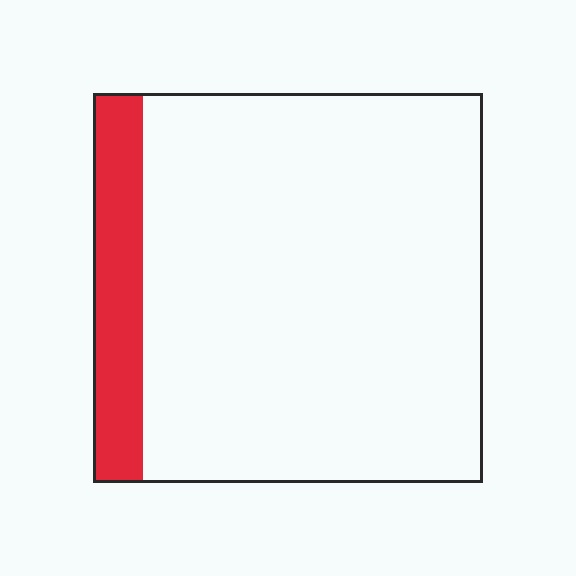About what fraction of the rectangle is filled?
About one eighth (1/8).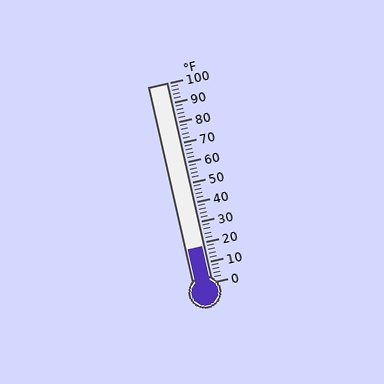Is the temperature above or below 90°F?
The temperature is below 90°F.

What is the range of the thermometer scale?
The thermometer scale ranges from 0°F to 100°F.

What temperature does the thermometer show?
The thermometer shows approximately 18°F.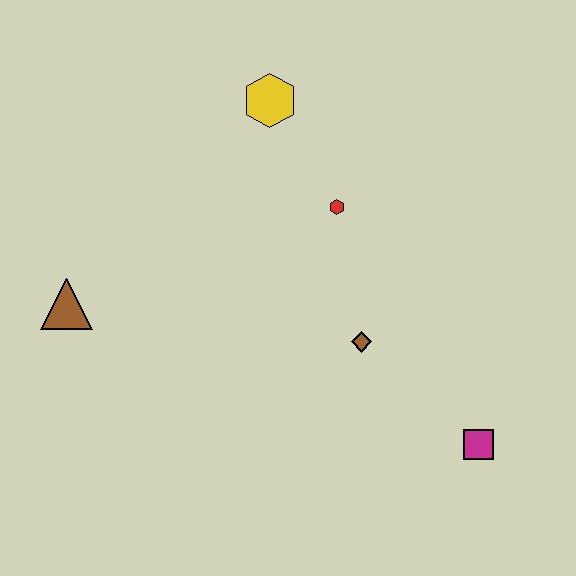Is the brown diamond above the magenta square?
Yes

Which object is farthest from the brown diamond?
The brown triangle is farthest from the brown diamond.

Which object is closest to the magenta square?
The brown diamond is closest to the magenta square.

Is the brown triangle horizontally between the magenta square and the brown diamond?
No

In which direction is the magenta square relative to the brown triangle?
The magenta square is to the right of the brown triangle.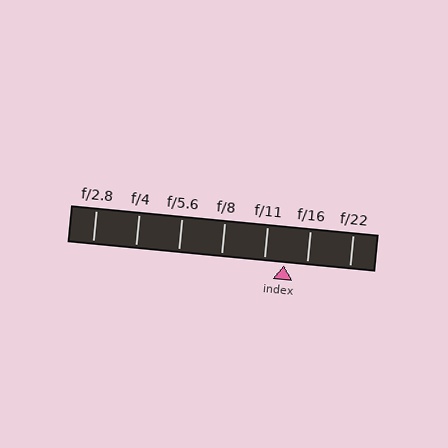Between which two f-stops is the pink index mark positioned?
The index mark is between f/11 and f/16.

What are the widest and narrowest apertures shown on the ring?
The widest aperture shown is f/2.8 and the narrowest is f/22.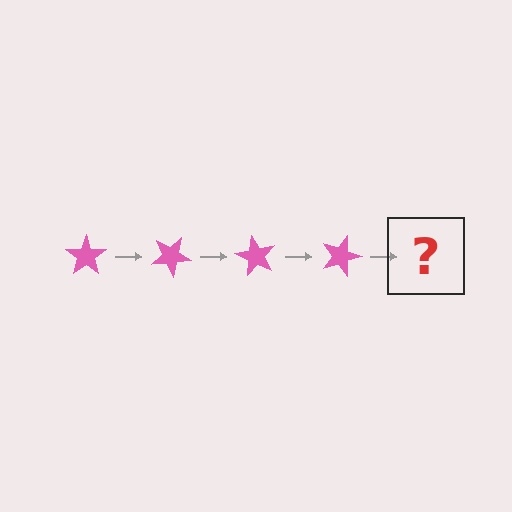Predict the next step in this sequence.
The next step is a pink star rotated 120 degrees.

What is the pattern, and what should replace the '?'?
The pattern is that the star rotates 30 degrees each step. The '?' should be a pink star rotated 120 degrees.